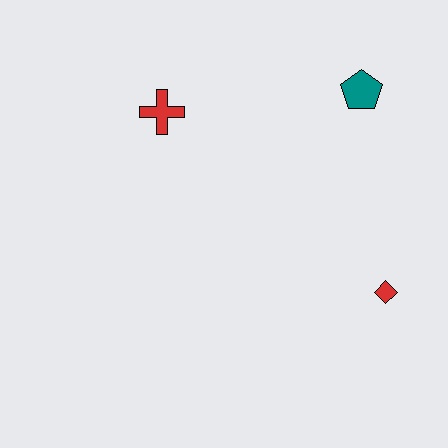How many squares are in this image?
There are no squares.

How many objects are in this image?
There are 3 objects.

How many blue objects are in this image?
There are no blue objects.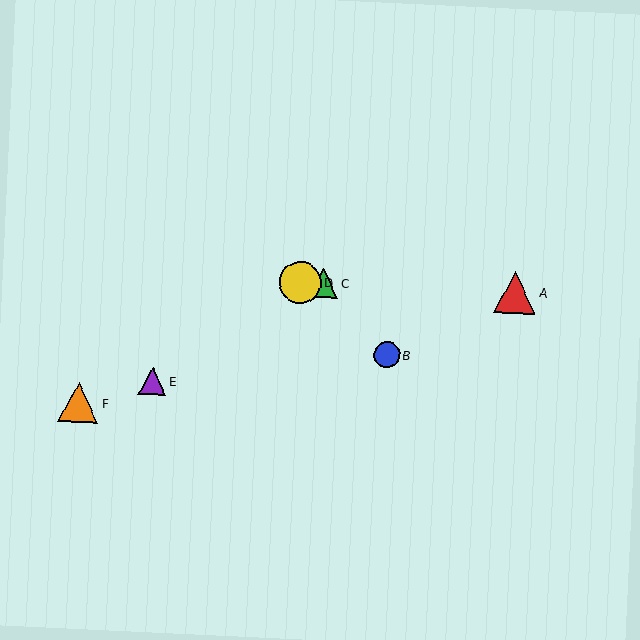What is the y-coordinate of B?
Object B is at y≈355.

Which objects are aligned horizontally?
Objects A, C, D are aligned horizontally.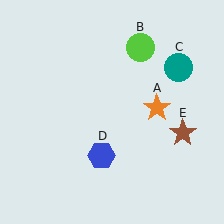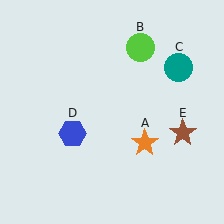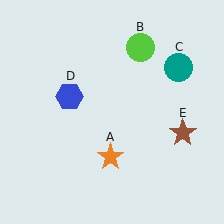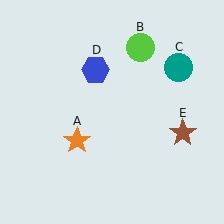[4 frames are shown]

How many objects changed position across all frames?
2 objects changed position: orange star (object A), blue hexagon (object D).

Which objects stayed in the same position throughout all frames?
Lime circle (object B) and teal circle (object C) and brown star (object E) remained stationary.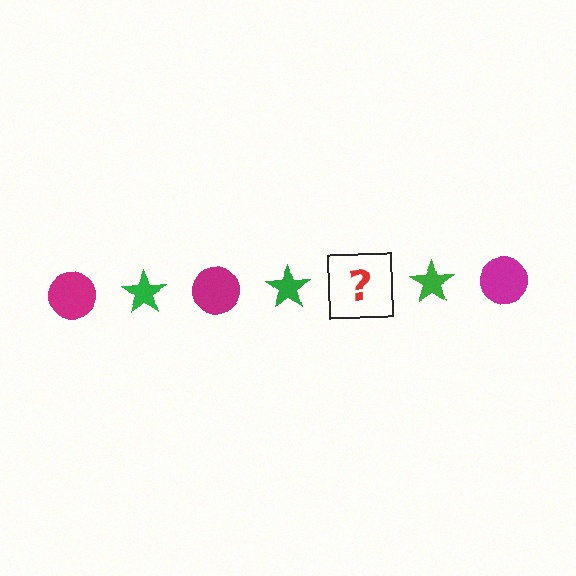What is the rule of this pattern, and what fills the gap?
The rule is that the pattern alternates between magenta circle and green star. The gap should be filled with a magenta circle.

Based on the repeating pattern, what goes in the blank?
The blank should be a magenta circle.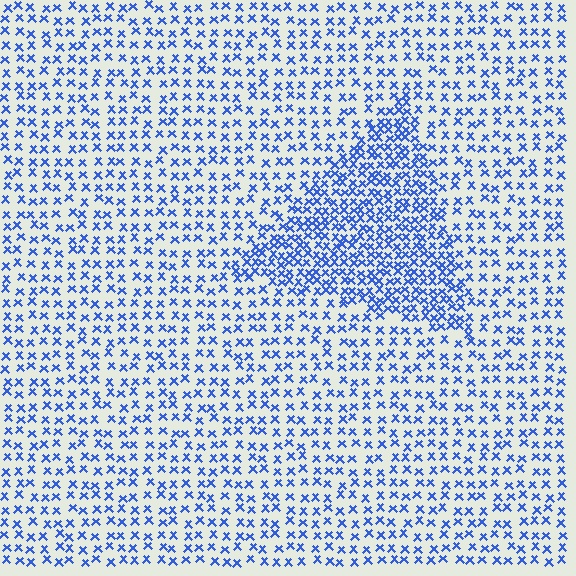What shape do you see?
I see a triangle.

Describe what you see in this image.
The image contains small blue elements arranged at two different densities. A triangle-shaped region is visible where the elements are more densely packed than the surrounding area.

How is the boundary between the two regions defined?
The boundary is defined by a change in element density (approximately 2.1x ratio). All elements are the same color, size, and shape.